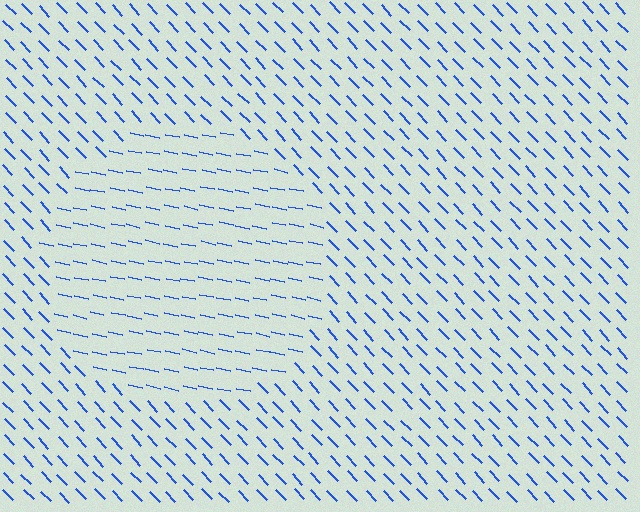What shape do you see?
I see a circle.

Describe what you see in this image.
The image is filled with small blue line segments. A circle region in the image has lines oriented differently from the surrounding lines, creating a visible texture boundary.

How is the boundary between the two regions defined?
The boundary is defined purely by a change in line orientation (approximately 35 degrees difference). All lines are the same color and thickness.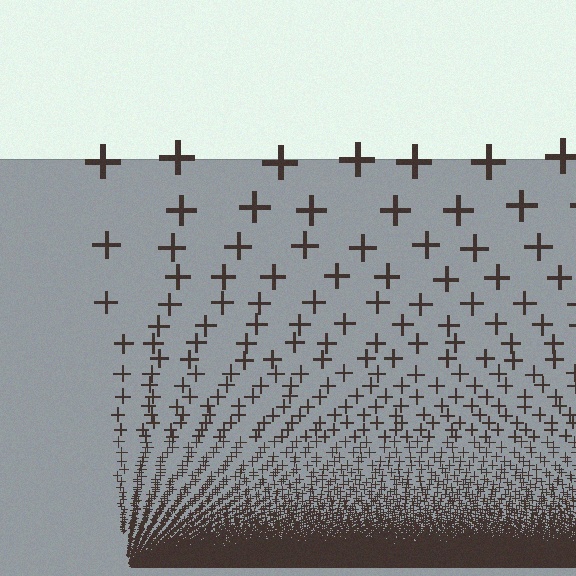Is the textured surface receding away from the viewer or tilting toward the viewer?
The surface appears to tilt toward the viewer. Texture elements get larger and sparser toward the top.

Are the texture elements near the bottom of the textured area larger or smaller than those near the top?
Smaller. The gradient is inverted — elements near the bottom are smaller and denser.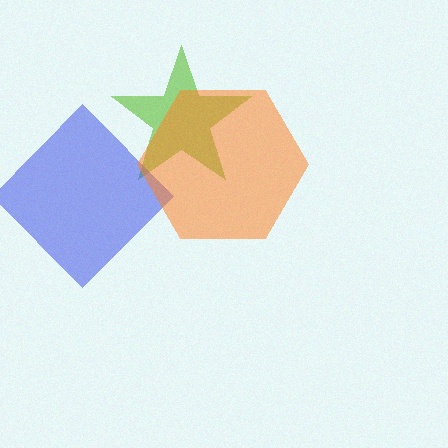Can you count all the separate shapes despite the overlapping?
Yes, there are 3 separate shapes.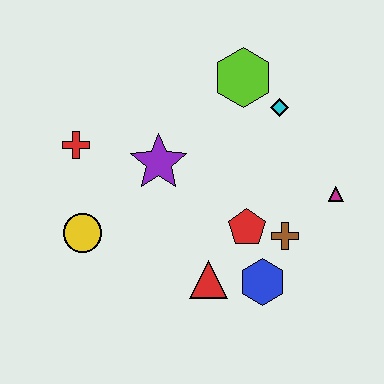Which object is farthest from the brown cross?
The red cross is farthest from the brown cross.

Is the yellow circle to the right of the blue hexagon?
No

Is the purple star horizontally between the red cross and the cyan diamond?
Yes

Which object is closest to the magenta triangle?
The brown cross is closest to the magenta triangle.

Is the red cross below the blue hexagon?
No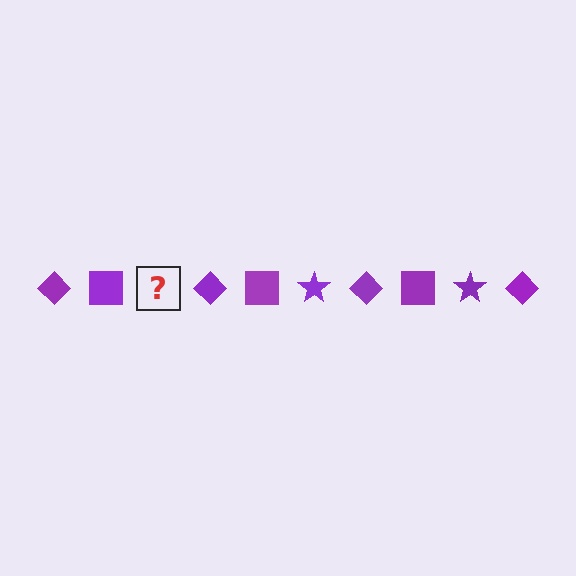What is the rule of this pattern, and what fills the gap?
The rule is that the pattern cycles through diamond, square, star shapes in purple. The gap should be filled with a purple star.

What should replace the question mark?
The question mark should be replaced with a purple star.